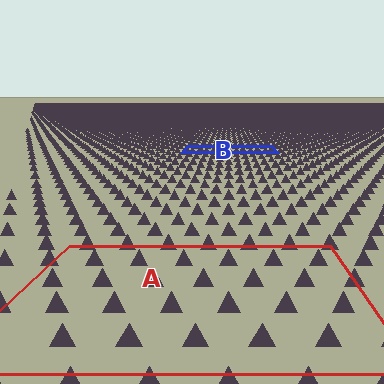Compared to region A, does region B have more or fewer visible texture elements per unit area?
Region B has more texture elements per unit area — they are packed more densely because it is farther away.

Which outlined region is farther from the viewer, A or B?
Region B is farther from the viewer — the texture elements inside it appear smaller and more densely packed.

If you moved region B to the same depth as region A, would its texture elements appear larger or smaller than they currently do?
They would appear larger. At a closer depth, the same texture elements are projected at a bigger on-screen size.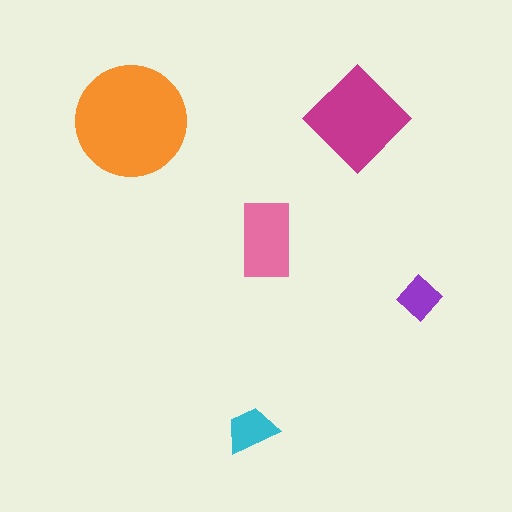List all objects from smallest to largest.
The purple diamond, the cyan trapezoid, the pink rectangle, the magenta diamond, the orange circle.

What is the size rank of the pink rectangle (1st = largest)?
3rd.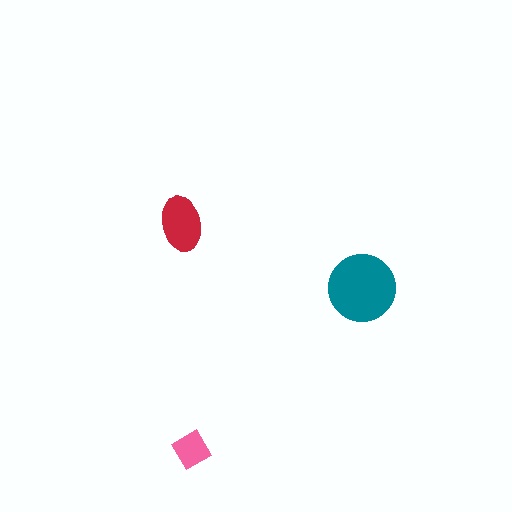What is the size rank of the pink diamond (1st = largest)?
3rd.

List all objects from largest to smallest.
The teal circle, the red ellipse, the pink diamond.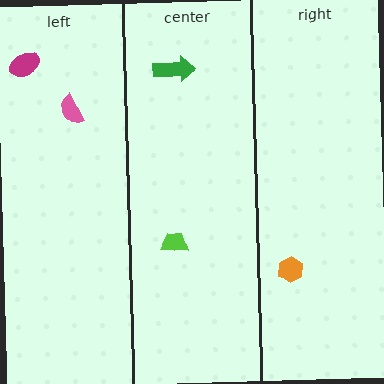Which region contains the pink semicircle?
The left region.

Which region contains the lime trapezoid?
The center region.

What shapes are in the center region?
The green arrow, the lime trapezoid.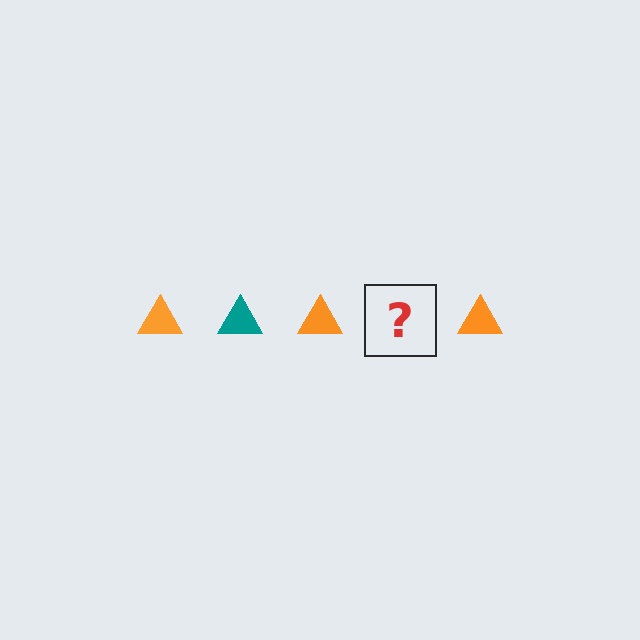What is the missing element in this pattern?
The missing element is a teal triangle.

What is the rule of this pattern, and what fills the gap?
The rule is that the pattern cycles through orange, teal triangles. The gap should be filled with a teal triangle.